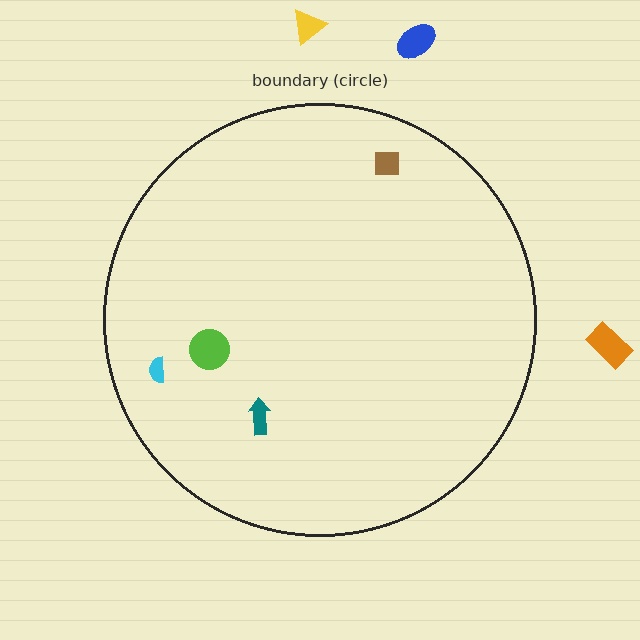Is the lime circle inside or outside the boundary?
Inside.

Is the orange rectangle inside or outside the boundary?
Outside.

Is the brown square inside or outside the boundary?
Inside.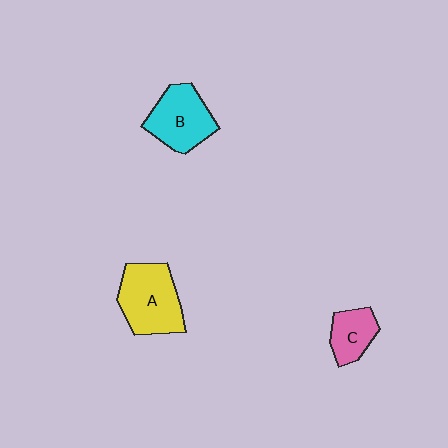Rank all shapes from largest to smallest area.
From largest to smallest: A (yellow), B (cyan), C (pink).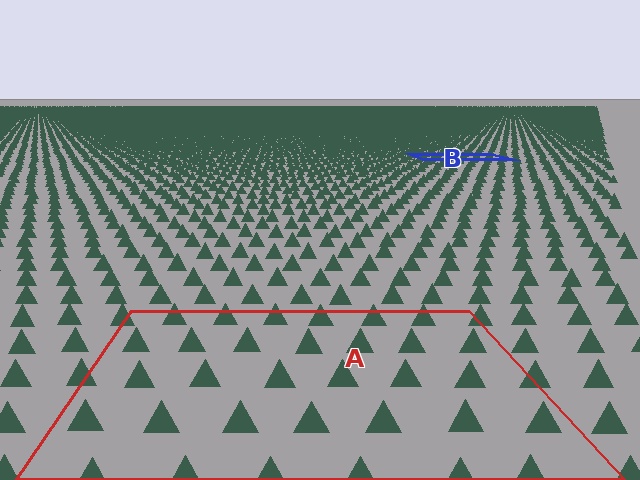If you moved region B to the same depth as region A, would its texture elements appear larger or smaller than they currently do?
They would appear larger. At a closer depth, the same texture elements are projected at a bigger on-screen size.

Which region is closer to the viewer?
Region A is closer. The texture elements there are larger and more spread out.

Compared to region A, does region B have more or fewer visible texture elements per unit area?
Region B has more texture elements per unit area — they are packed more densely because it is farther away.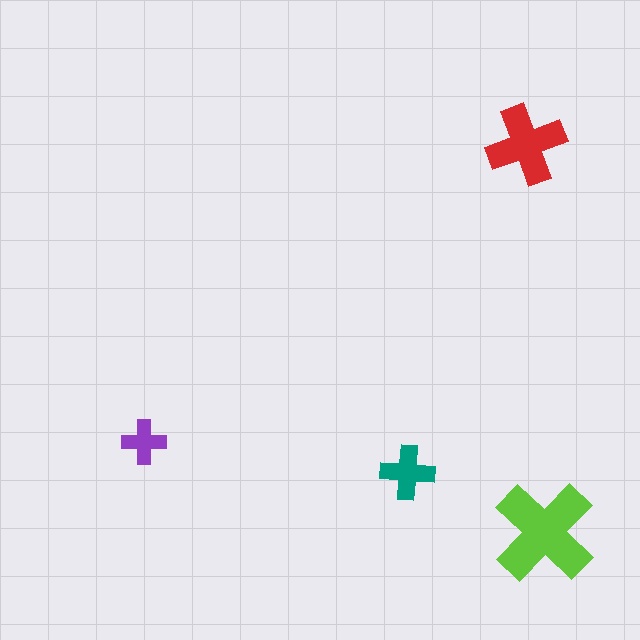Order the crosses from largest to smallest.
the lime one, the red one, the teal one, the purple one.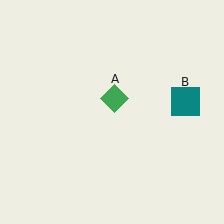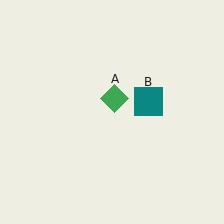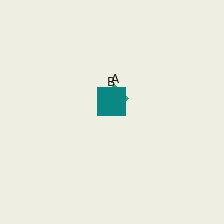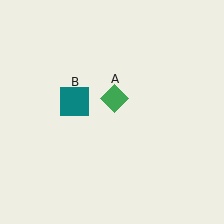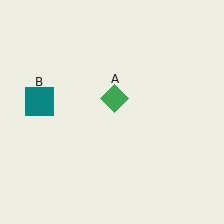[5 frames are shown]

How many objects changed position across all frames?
1 object changed position: teal square (object B).